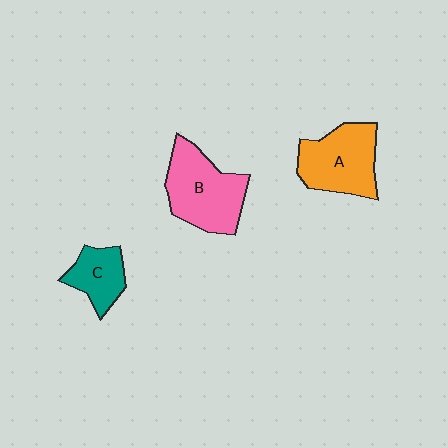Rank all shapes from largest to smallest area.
From largest to smallest: B (pink), A (orange), C (teal).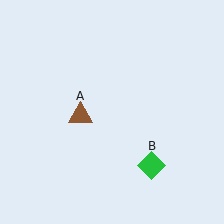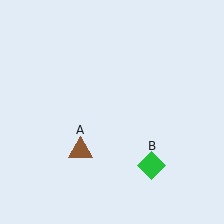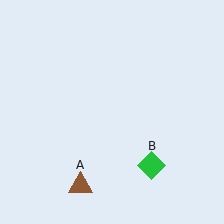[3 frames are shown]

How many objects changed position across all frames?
1 object changed position: brown triangle (object A).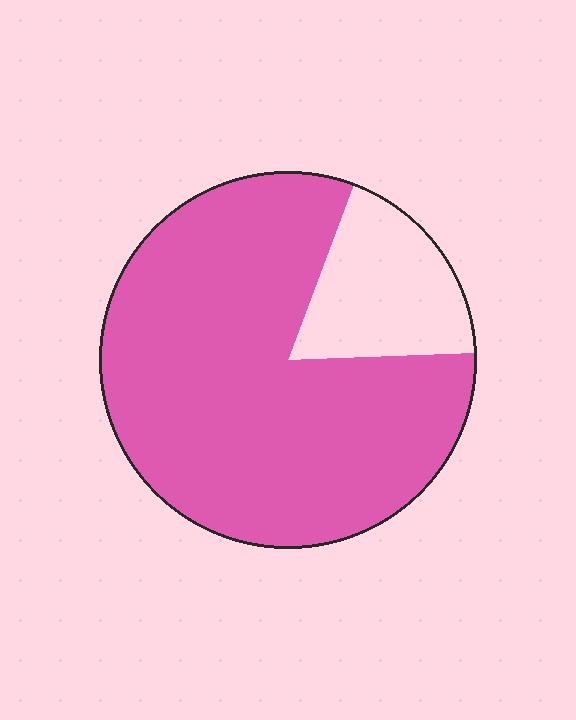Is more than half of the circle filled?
Yes.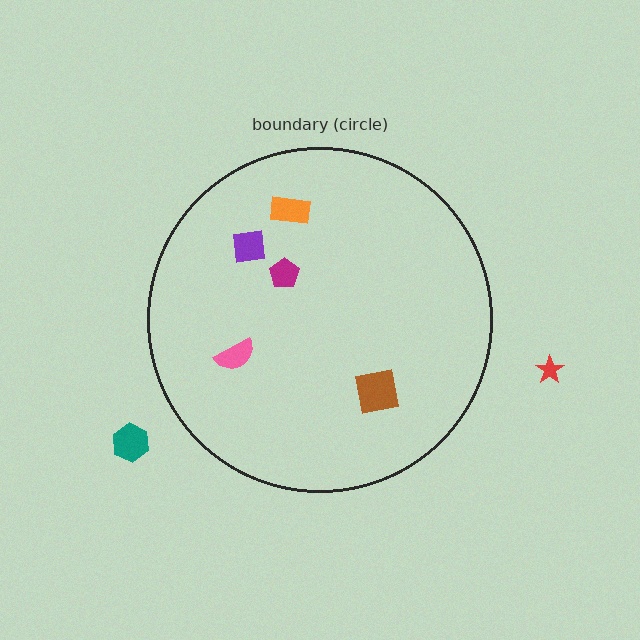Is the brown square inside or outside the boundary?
Inside.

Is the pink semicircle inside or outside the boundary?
Inside.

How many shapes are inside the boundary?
5 inside, 2 outside.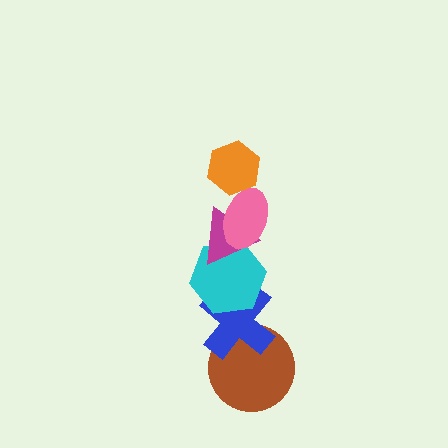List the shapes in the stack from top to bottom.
From top to bottom: the orange hexagon, the pink ellipse, the magenta triangle, the cyan hexagon, the blue cross, the brown circle.